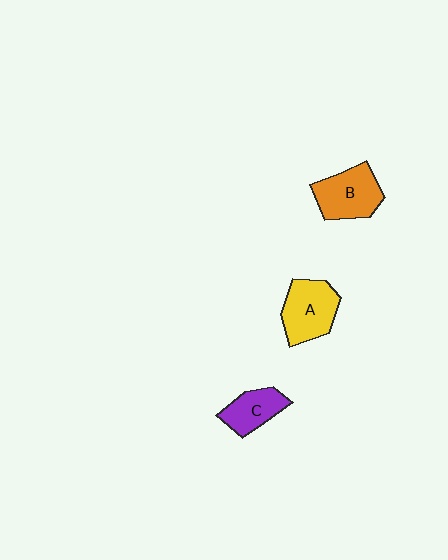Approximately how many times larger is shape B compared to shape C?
Approximately 1.4 times.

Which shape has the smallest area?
Shape C (purple).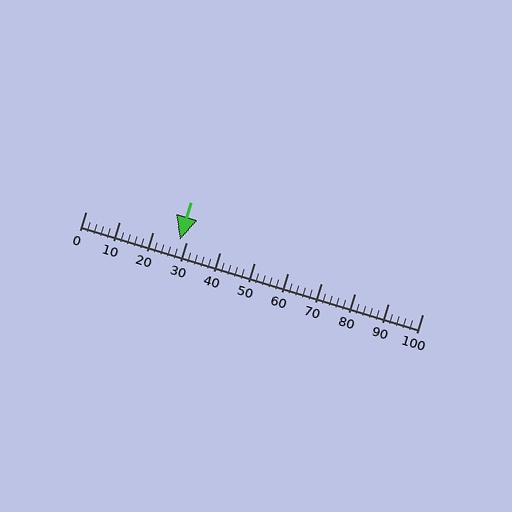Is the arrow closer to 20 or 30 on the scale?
The arrow is closer to 30.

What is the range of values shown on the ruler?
The ruler shows values from 0 to 100.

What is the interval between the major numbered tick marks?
The major tick marks are spaced 10 units apart.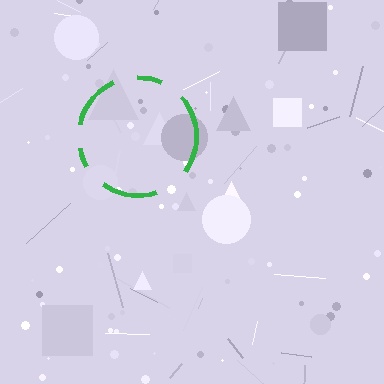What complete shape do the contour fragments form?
The contour fragments form a circle.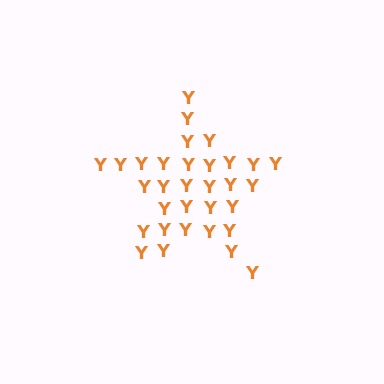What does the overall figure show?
The overall figure shows a star.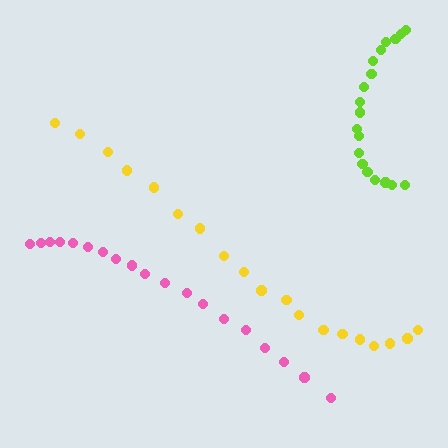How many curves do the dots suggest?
There are 3 distinct paths.